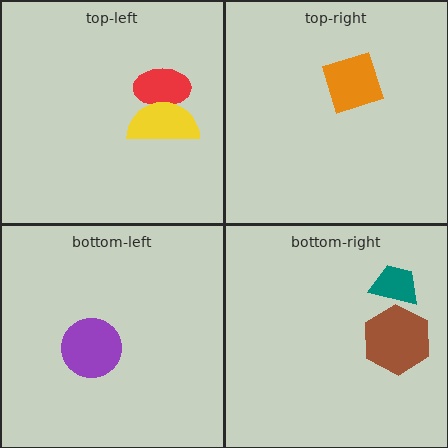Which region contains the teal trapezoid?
The bottom-right region.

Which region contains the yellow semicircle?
The top-left region.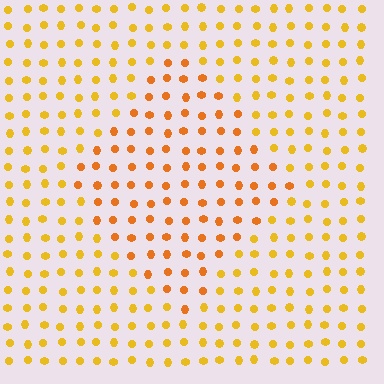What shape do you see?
I see a diamond.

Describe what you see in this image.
The image is filled with small yellow elements in a uniform arrangement. A diamond-shaped region is visible where the elements are tinted to a slightly different hue, forming a subtle color boundary.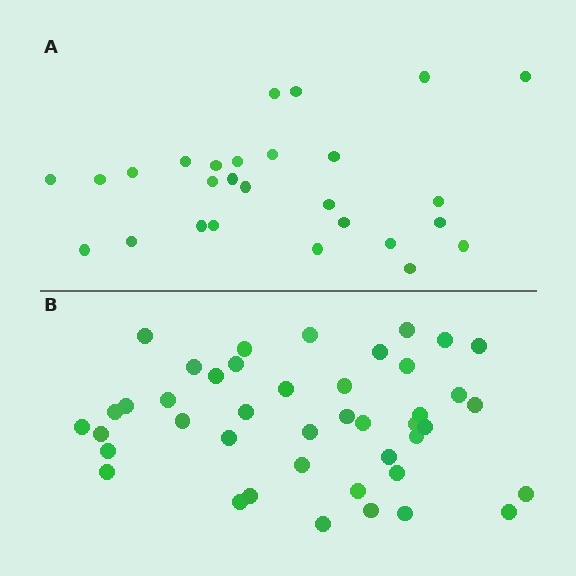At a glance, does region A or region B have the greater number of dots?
Region B (the bottom region) has more dots.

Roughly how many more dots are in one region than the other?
Region B has approximately 15 more dots than region A.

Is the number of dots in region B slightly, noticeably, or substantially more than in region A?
Region B has substantially more. The ratio is roughly 1.6 to 1.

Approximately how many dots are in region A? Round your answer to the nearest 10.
About 30 dots. (The exact count is 27, which rounds to 30.)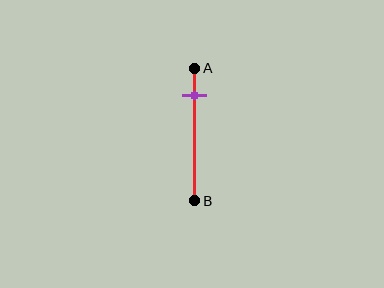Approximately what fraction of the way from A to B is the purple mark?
The purple mark is approximately 20% of the way from A to B.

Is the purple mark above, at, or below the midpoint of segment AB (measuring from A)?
The purple mark is above the midpoint of segment AB.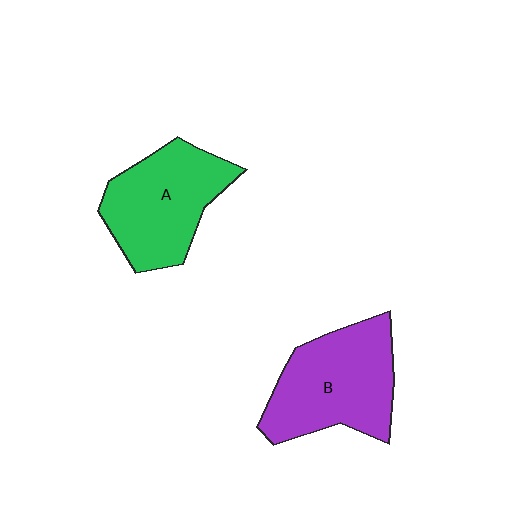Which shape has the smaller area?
Shape A (green).